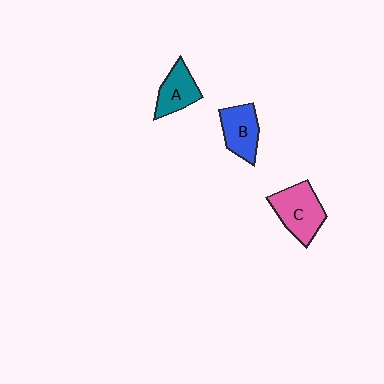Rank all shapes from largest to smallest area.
From largest to smallest: C (pink), B (blue), A (teal).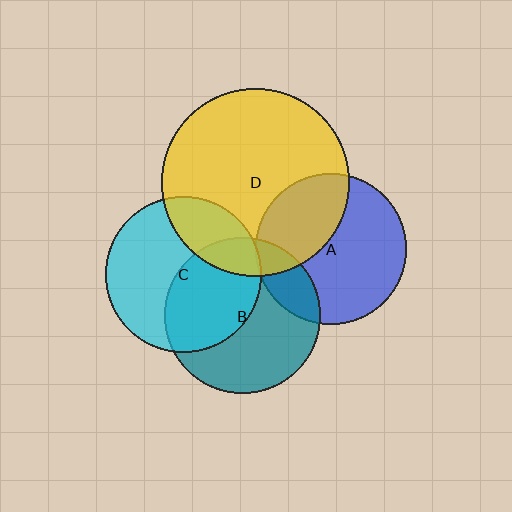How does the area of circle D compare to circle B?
Approximately 1.4 times.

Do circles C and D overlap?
Yes.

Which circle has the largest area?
Circle D (yellow).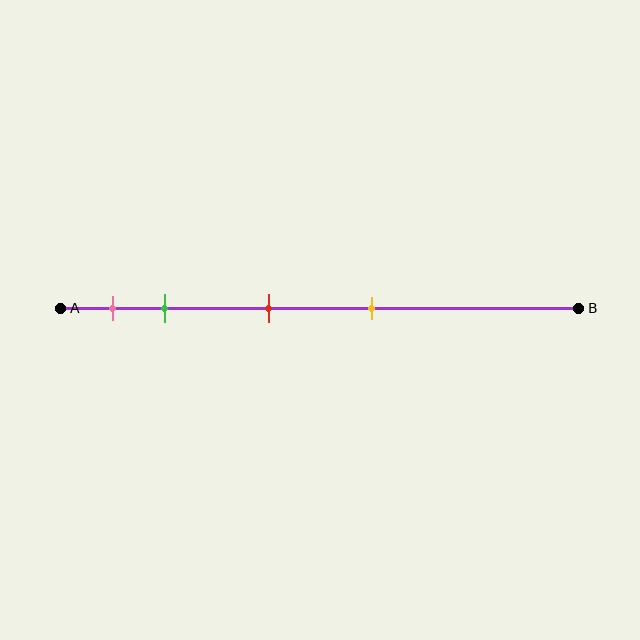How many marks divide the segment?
There are 4 marks dividing the segment.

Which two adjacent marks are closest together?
The pink and green marks are the closest adjacent pair.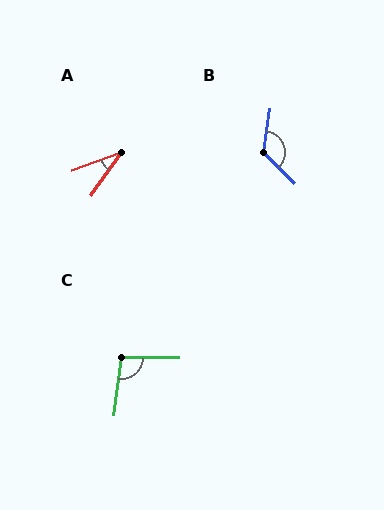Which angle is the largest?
B, at approximately 126 degrees.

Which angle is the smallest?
A, at approximately 34 degrees.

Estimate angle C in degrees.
Approximately 97 degrees.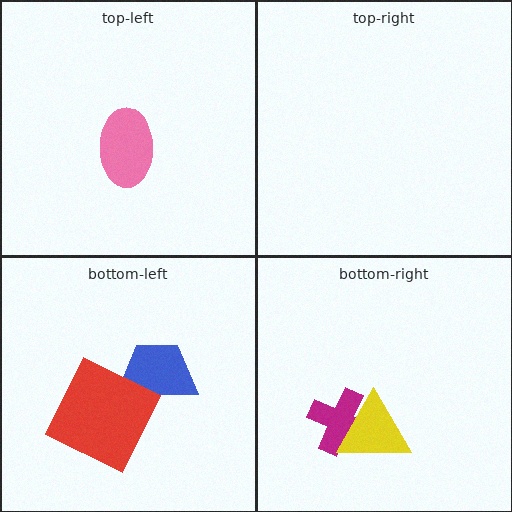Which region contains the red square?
The bottom-left region.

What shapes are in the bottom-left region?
The blue trapezoid, the red square.